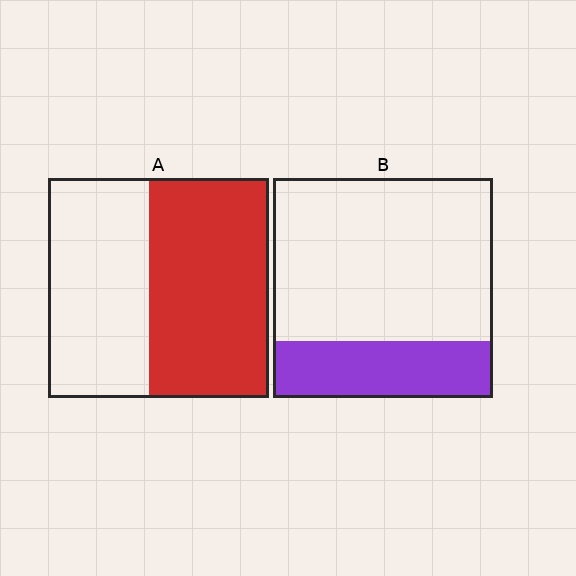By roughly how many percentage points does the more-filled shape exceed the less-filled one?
By roughly 30 percentage points (A over B).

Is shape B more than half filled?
No.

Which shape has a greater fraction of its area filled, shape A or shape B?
Shape A.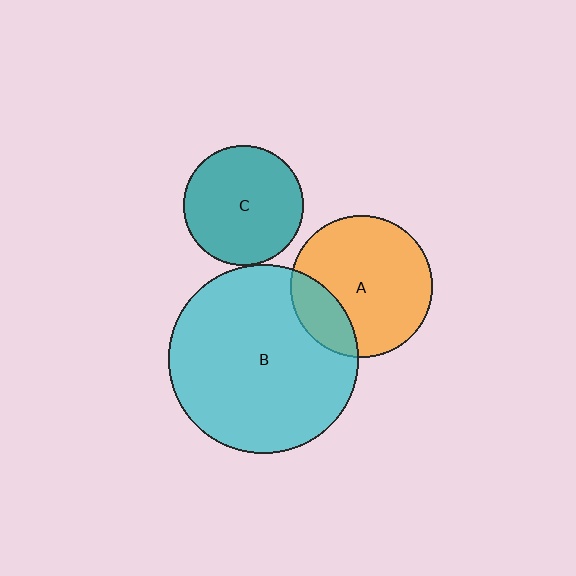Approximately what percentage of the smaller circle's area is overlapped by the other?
Approximately 20%.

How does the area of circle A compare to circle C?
Approximately 1.4 times.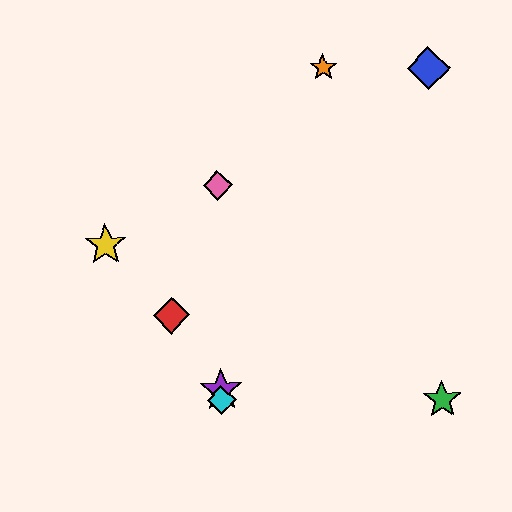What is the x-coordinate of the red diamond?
The red diamond is at x≈172.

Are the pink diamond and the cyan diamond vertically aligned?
Yes, both are at x≈218.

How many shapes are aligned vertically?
3 shapes (the purple star, the cyan diamond, the pink diamond) are aligned vertically.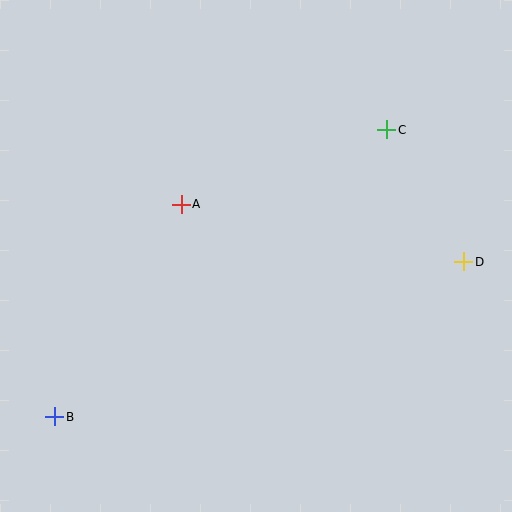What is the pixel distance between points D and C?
The distance between D and C is 152 pixels.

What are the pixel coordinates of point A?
Point A is at (181, 204).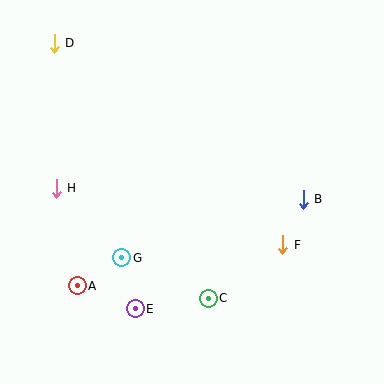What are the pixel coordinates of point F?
Point F is at (283, 245).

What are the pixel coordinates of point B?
Point B is at (303, 199).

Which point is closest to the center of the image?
Point G at (122, 258) is closest to the center.